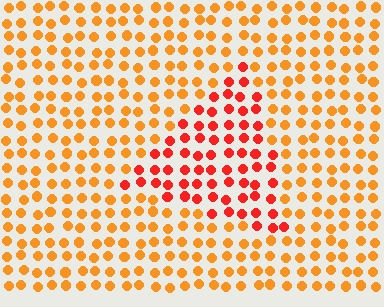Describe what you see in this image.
The image is filled with small orange elements in a uniform arrangement. A triangle-shaped region is visible where the elements are tinted to a slightly different hue, forming a subtle color boundary.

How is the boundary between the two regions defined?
The boundary is defined purely by a slight shift in hue (about 33 degrees). Spacing, size, and orientation are identical on both sides.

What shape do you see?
I see a triangle.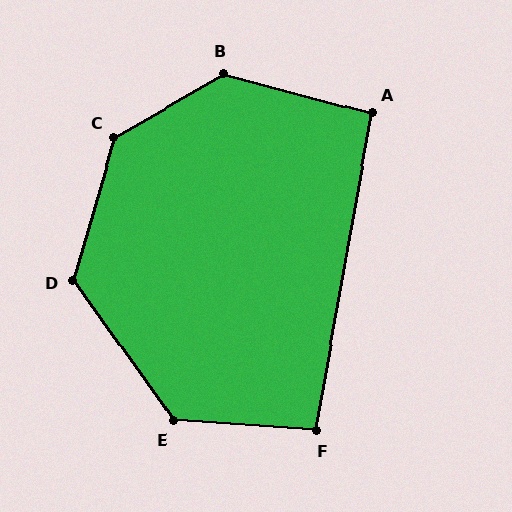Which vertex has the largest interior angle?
C, at approximately 136 degrees.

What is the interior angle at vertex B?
Approximately 135 degrees (obtuse).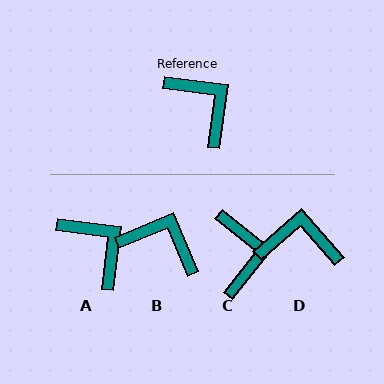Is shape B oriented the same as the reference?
No, it is off by about 30 degrees.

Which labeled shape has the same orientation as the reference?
A.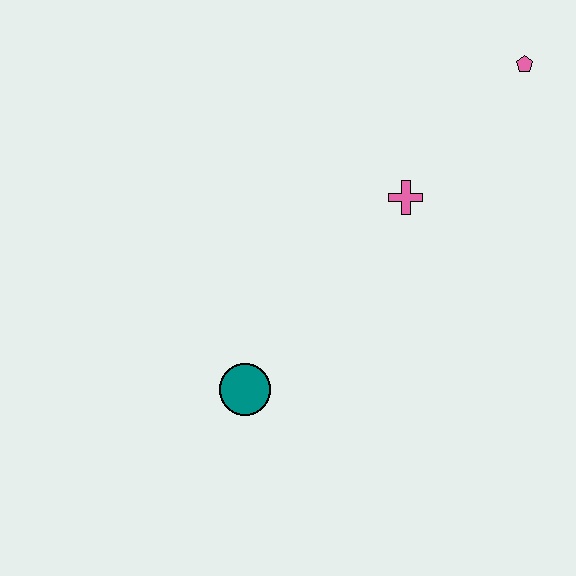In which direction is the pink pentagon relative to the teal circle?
The pink pentagon is above the teal circle.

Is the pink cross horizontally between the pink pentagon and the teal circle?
Yes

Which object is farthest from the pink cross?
The teal circle is farthest from the pink cross.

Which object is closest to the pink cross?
The pink pentagon is closest to the pink cross.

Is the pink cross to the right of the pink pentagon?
No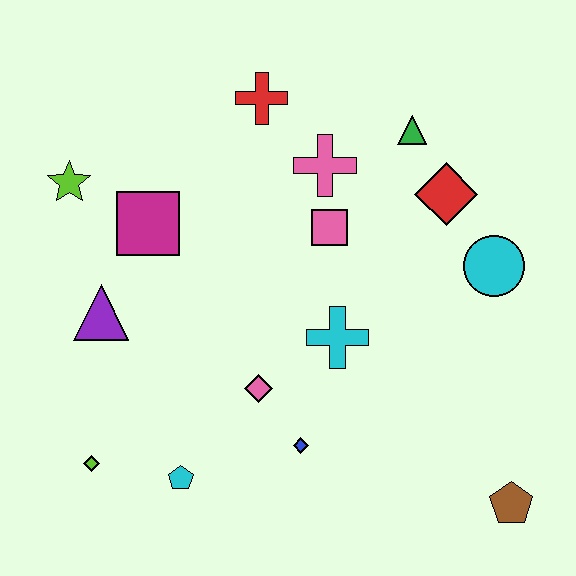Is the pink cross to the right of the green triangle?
No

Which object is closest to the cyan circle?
The red diamond is closest to the cyan circle.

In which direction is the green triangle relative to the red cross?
The green triangle is to the right of the red cross.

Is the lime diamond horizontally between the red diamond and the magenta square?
No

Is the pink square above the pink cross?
No